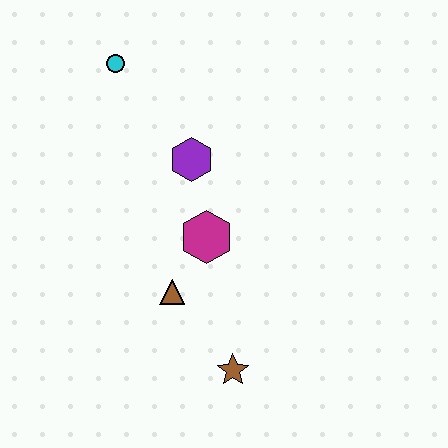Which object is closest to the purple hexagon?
The magenta hexagon is closest to the purple hexagon.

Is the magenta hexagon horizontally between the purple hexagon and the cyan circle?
No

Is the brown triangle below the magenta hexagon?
Yes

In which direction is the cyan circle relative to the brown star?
The cyan circle is above the brown star.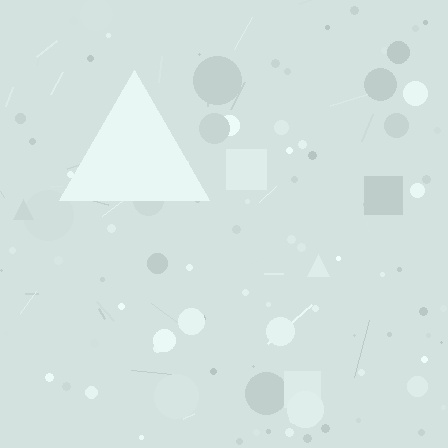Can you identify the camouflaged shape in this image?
The camouflaged shape is a triangle.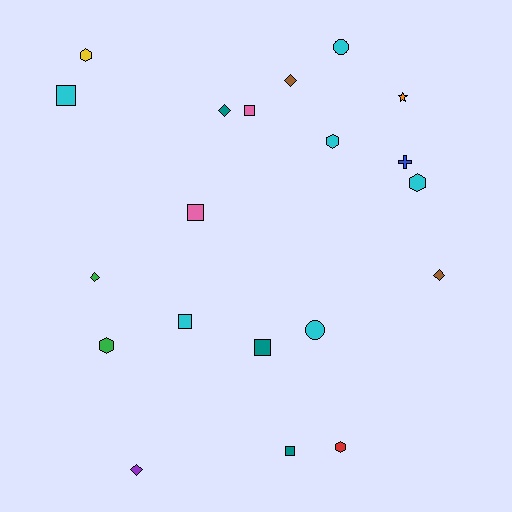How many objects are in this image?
There are 20 objects.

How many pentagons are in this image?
There are no pentagons.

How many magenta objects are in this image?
There are no magenta objects.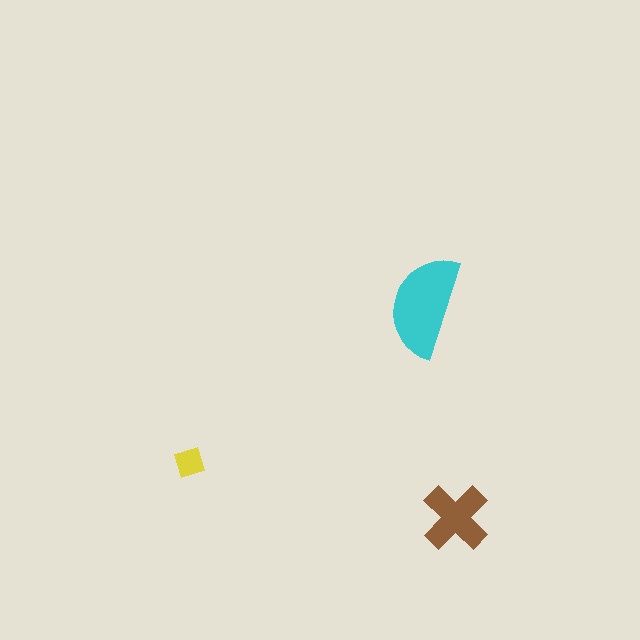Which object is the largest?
The cyan semicircle.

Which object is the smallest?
The yellow diamond.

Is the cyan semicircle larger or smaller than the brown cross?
Larger.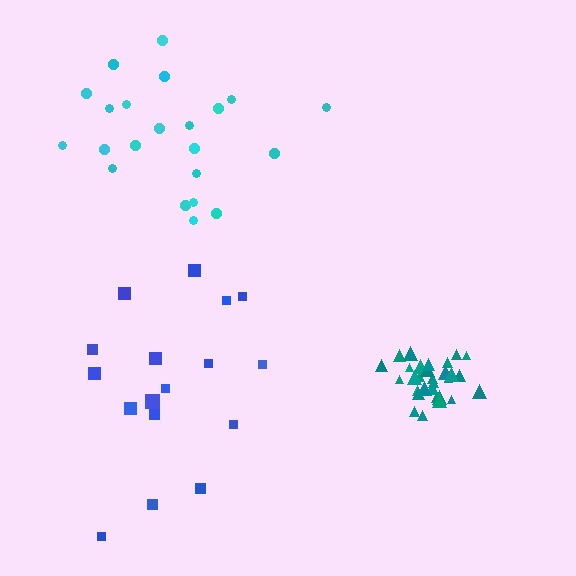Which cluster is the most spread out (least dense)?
Blue.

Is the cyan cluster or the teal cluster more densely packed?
Teal.